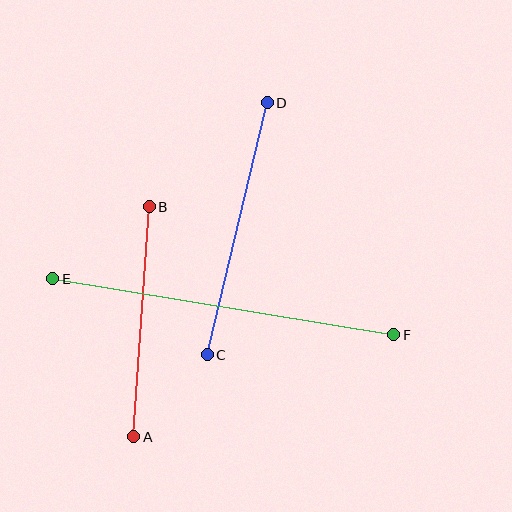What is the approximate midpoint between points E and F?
The midpoint is at approximately (223, 307) pixels.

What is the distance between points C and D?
The distance is approximately 259 pixels.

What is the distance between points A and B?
The distance is approximately 231 pixels.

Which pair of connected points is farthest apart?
Points E and F are farthest apart.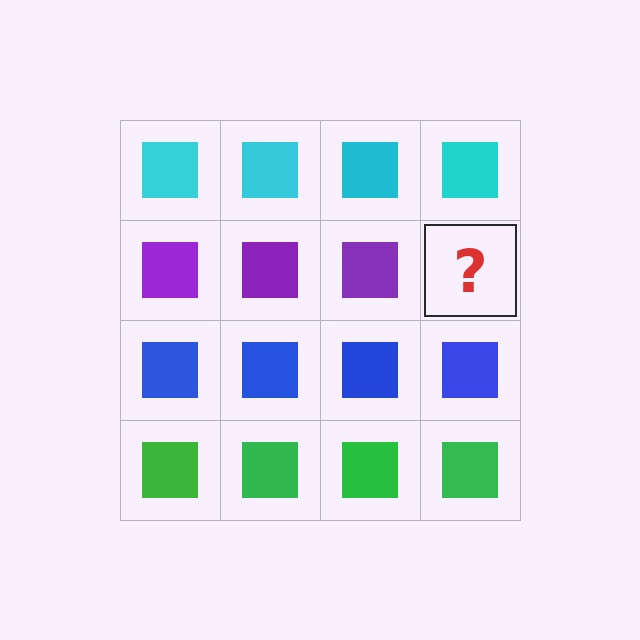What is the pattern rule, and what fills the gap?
The rule is that each row has a consistent color. The gap should be filled with a purple square.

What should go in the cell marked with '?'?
The missing cell should contain a purple square.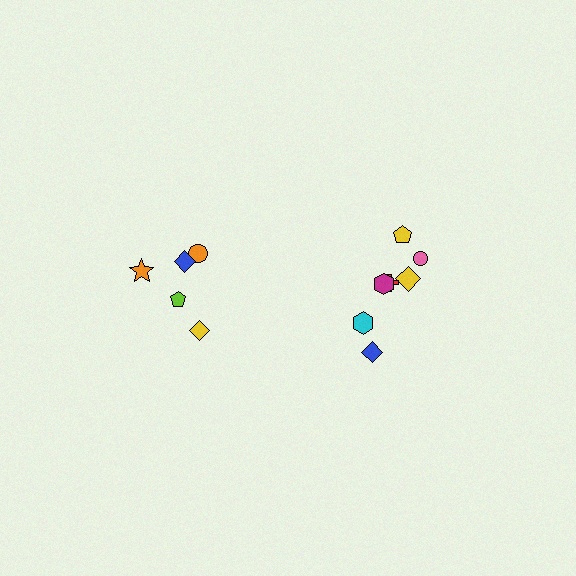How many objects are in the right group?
There are 7 objects.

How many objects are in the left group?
There are 5 objects.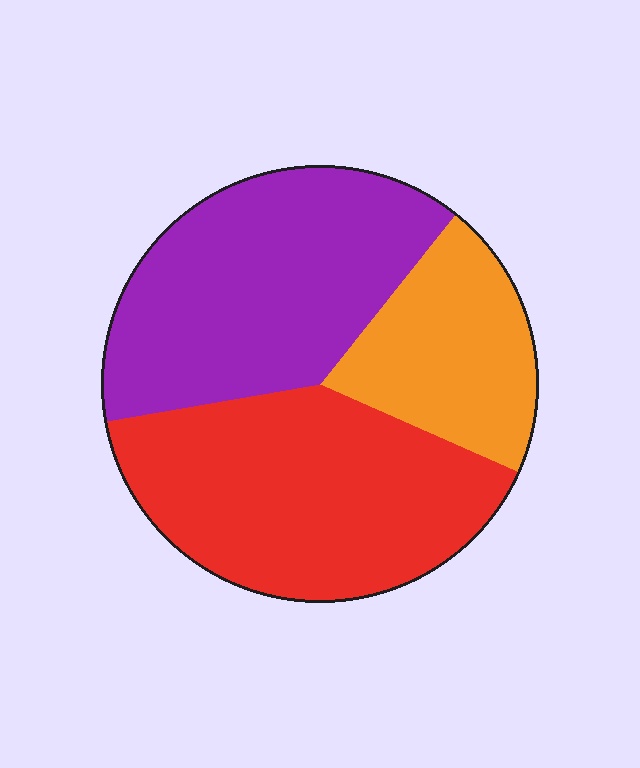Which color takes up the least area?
Orange, at roughly 20%.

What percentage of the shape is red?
Red takes up about two fifths (2/5) of the shape.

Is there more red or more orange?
Red.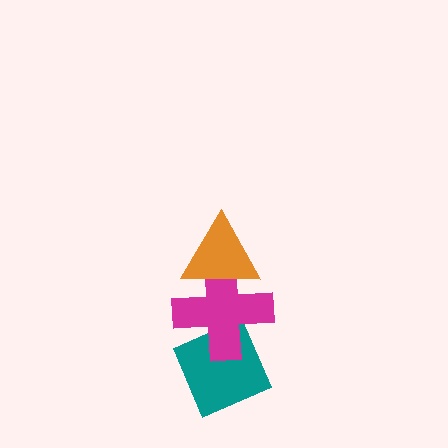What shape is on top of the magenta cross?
The orange triangle is on top of the magenta cross.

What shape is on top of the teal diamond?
The magenta cross is on top of the teal diamond.